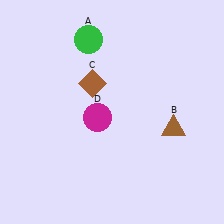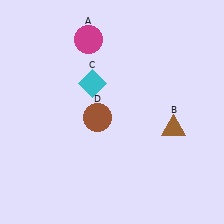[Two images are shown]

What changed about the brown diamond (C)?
In Image 1, C is brown. In Image 2, it changed to cyan.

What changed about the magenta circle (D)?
In Image 1, D is magenta. In Image 2, it changed to brown.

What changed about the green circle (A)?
In Image 1, A is green. In Image 2, it changed to magenta.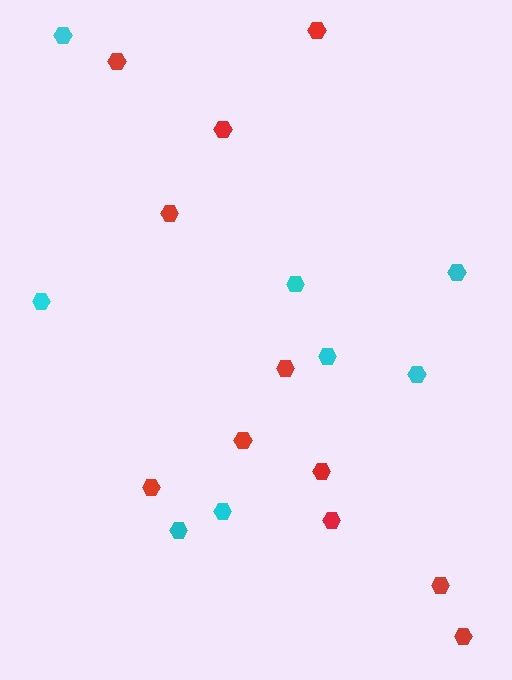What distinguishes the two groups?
There are 2 groups: one group of red hexagons (11) and one group of cyan hexagons (8).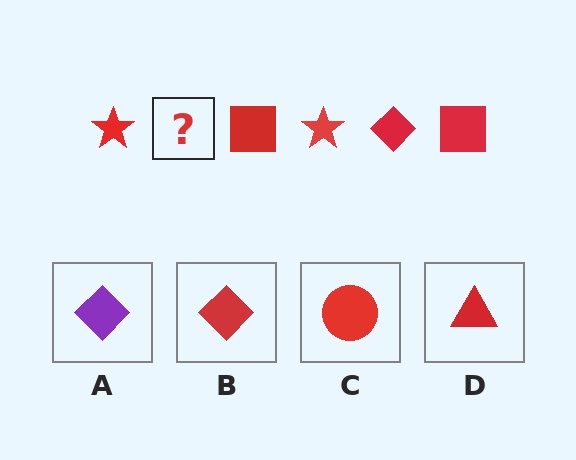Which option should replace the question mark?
Option B.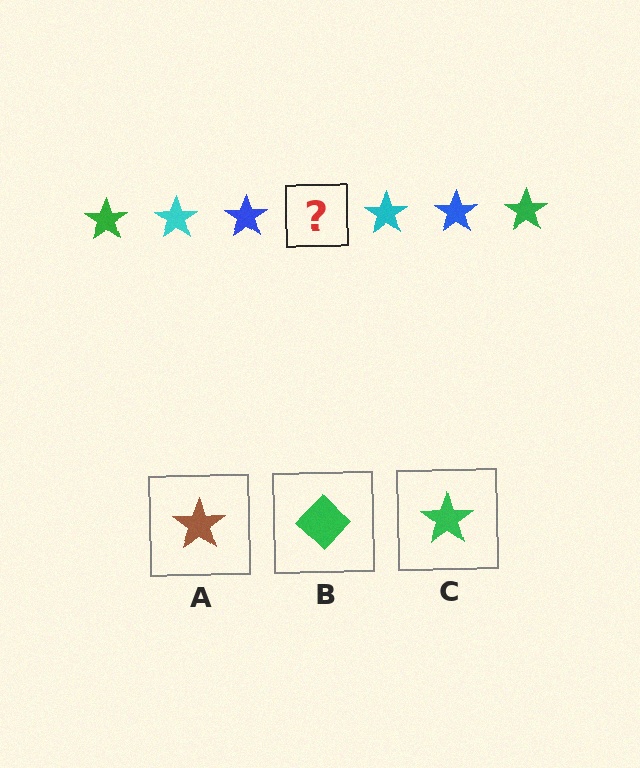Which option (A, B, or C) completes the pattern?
C.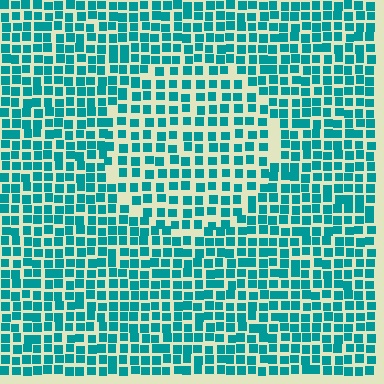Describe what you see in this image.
The image contains small teal elements arranged at two different densities. A circle-shaped region is visible where the elements are less densely packed than the surrounding area.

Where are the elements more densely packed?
The elements are more densely packed outside the circle boundary.